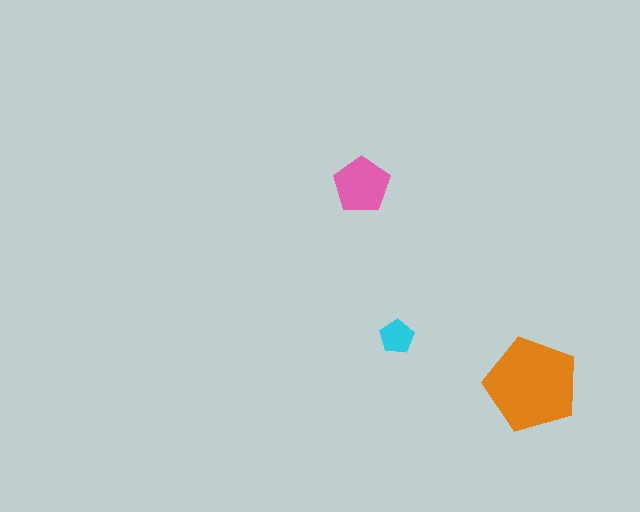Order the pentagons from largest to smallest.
the orange one, the pink one, the cyan one.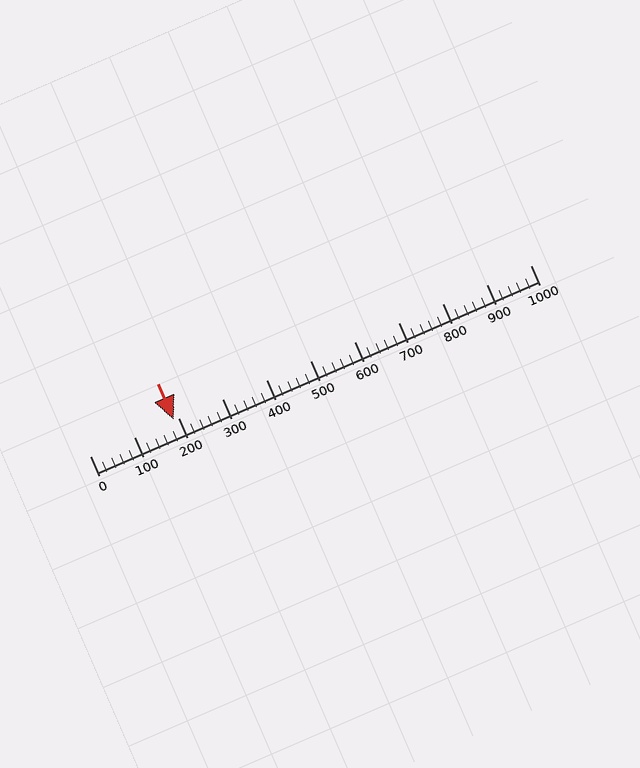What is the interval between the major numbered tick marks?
The major tick marks are spaced 100 units apart.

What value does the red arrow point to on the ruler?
The red arrow points to approximately 190.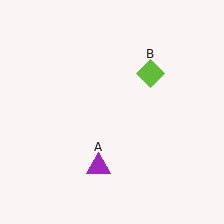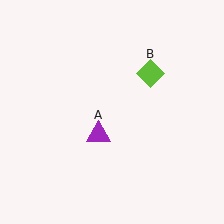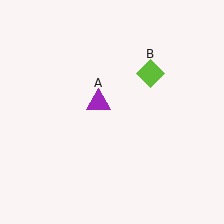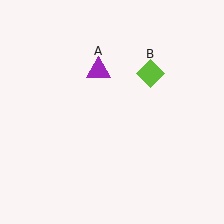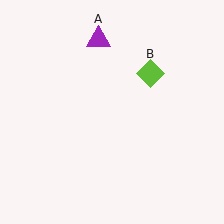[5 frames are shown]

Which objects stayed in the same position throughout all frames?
Lime diamond (object B) remained stationary.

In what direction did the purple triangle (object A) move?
The purple triangle (object A) moved up.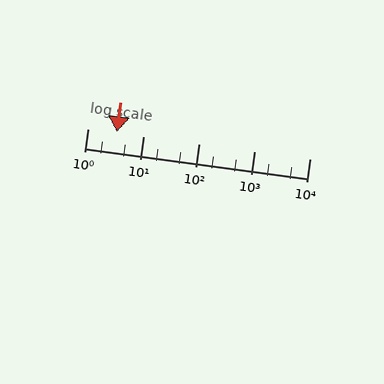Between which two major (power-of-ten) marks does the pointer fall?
The pointer is between 1 and 10.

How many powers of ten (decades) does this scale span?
The scale spans 4 decades, from 1 to 10000.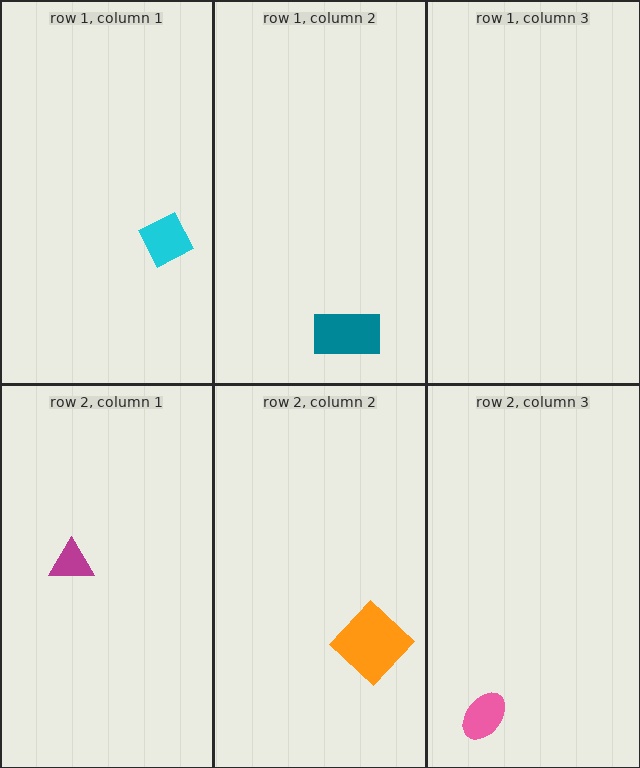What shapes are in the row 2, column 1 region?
The magenta triangle.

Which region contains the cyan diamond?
The row 1, column 1 region.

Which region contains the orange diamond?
The row 2, column 2 region.